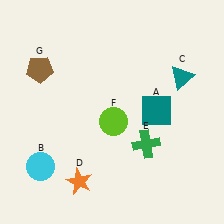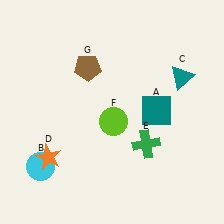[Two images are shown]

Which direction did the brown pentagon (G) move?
The brown pentagon (G) moved right.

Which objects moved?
The objects that moved are: the orange star (D), the brown pentagon (G).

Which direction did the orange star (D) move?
The orange star (D) moved left.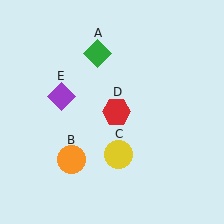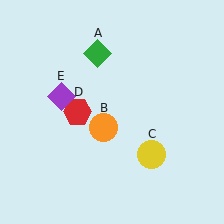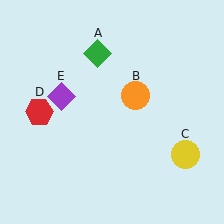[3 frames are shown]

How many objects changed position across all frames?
3 objects changed position: orange circle (object B), yellow circle (object C), red hexagon (object D).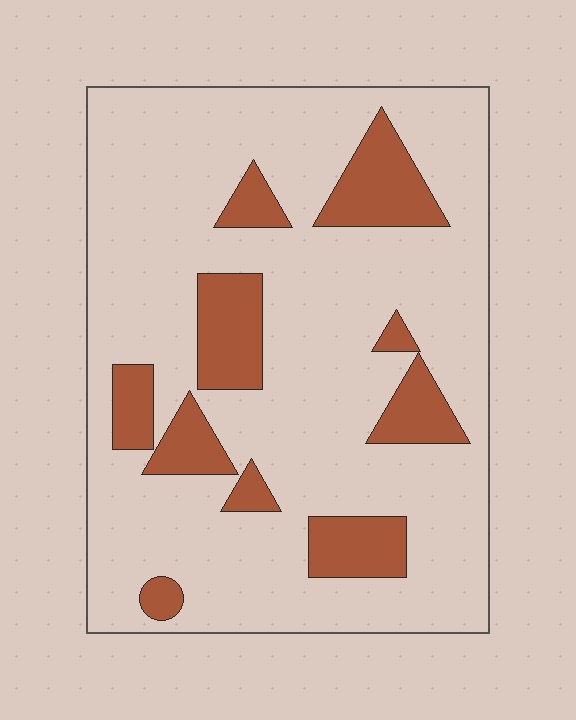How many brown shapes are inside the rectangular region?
10.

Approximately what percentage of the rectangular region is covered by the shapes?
Approximately 20%.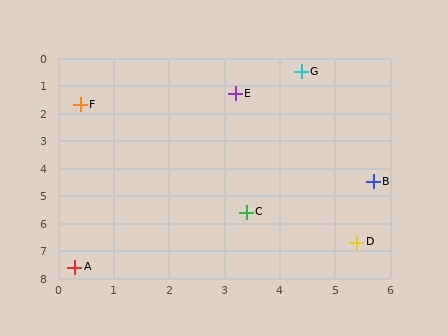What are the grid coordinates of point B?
Point B is at approximately (5.7, 4.5).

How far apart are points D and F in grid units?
Points D and F are about 7.1 grid units apart.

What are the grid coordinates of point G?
Point G is at approximately (4.4, 0.5).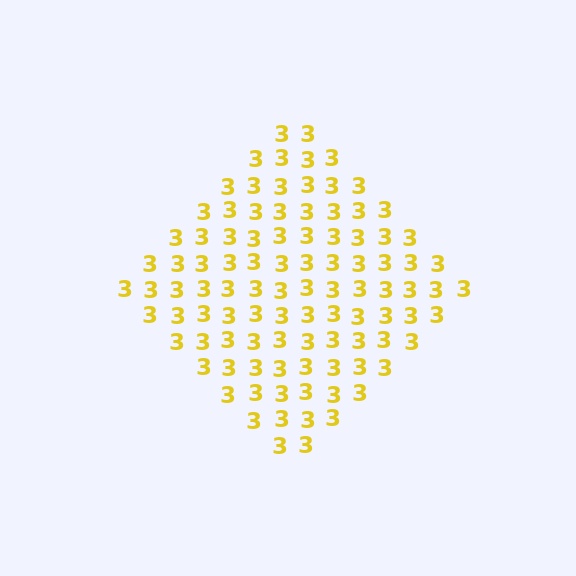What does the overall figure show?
The overall figure shows a diamond.